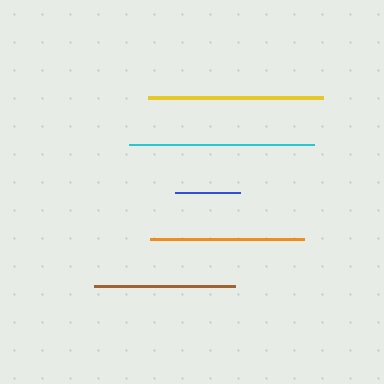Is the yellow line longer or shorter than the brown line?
The yellow line is longer than the brown line.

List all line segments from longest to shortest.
From longest to shortest: cyan, yellow, orange, brown, blue.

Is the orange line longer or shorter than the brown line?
The orange line is longer than the brown line.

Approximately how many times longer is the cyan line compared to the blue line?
The cyan line is approximately 2.8 times the length of the blue line.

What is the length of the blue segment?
The blue segment is approximately 65 pixels long.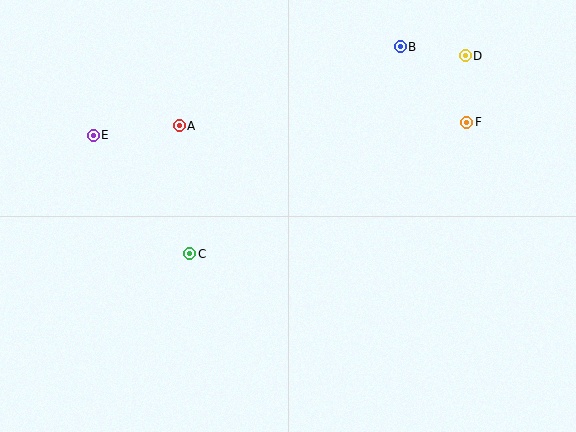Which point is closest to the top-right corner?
Point D is closest to the top-right corner.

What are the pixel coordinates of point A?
Point A is at (179, 126).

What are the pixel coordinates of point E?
Point E is at (93, 135).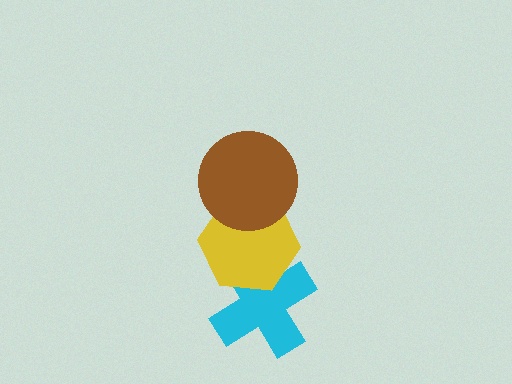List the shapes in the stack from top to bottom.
From top to bottom: the brown circle, the yellow hexagon, the cyan cross.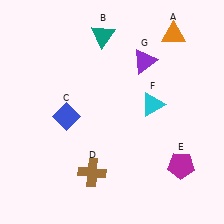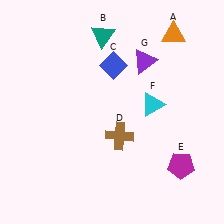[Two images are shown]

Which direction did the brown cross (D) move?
The brown cross (D) moved up.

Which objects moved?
The objects that moved are: the blue diamond (C), the brown cross (D).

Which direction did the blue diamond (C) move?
The blue diamond (C) moved up.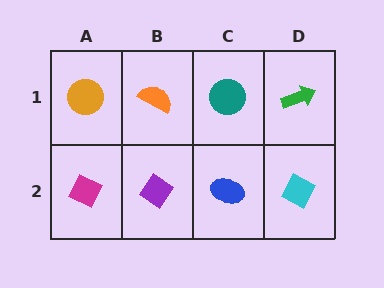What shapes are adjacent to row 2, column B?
An orange semicircle (row 1, column B), a magenta diamond (row 2, column A), a blue ellipse (row 2, column C).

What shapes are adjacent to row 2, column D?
A green arrow (row 1, column D), a blue ellipse (row 2, column C).